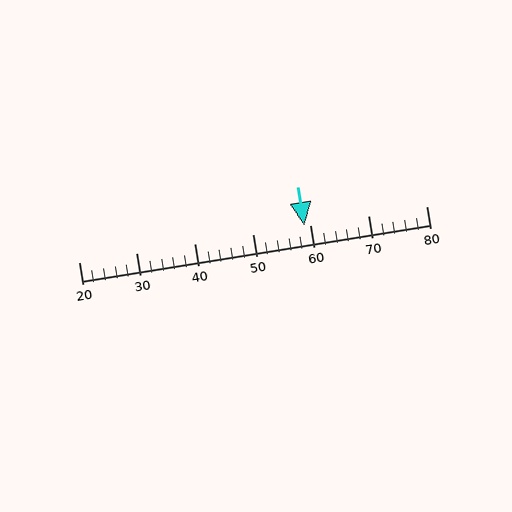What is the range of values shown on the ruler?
The ruler shows values from 20 to 80.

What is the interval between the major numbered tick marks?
The major tick marks are spaced 10 units apart.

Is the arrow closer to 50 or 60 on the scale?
The arrow is closer to 60.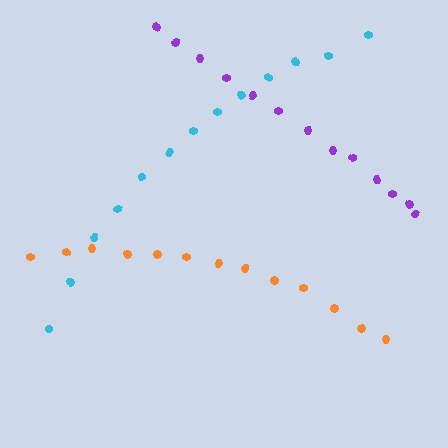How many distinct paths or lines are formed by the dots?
There are 3 distinct paths.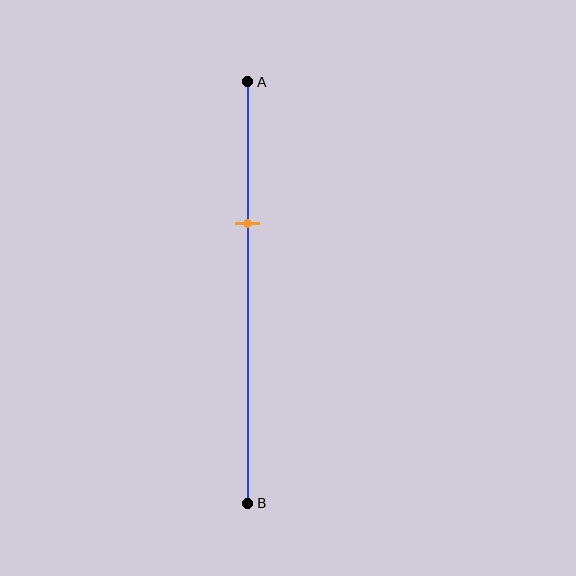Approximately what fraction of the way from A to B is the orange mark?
The orange mark is approximately 35% of the way from A to B.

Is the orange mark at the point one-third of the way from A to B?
Yes, the mark is approximately at the one-third point.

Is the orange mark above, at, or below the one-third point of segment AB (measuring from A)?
The orange mark is approximately at the one-third point of segment AB.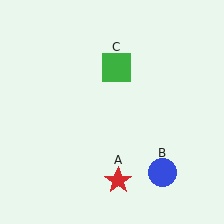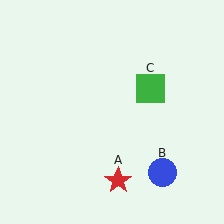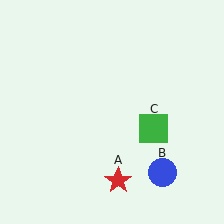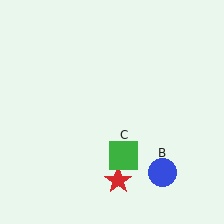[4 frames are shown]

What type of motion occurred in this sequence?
The green square (object C) rotated clockwise around the center of the scene.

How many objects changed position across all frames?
1 object changed position: green square (object C).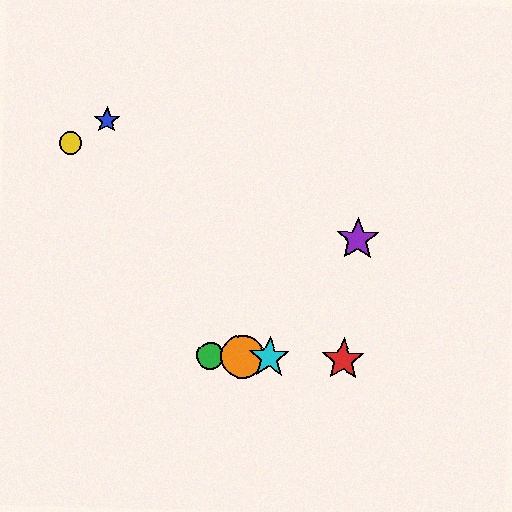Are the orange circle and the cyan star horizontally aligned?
Yes, both are at y≈357.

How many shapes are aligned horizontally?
4 shapes (the red star, the green circle, the orange circle, the cyan star) are aligned horizontally.